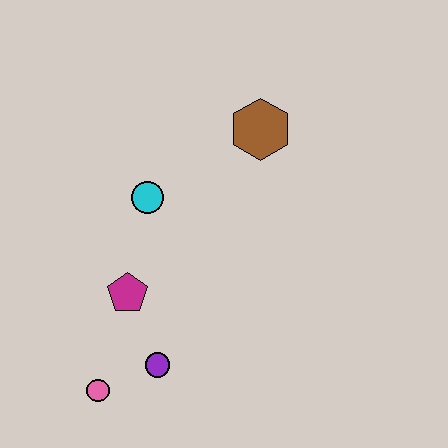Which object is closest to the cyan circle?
The magenta pentagon is closest to the cyan circle.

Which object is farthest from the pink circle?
The brown hexagon is farthest from the pink circle.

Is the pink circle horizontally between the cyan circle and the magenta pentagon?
No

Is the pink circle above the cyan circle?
No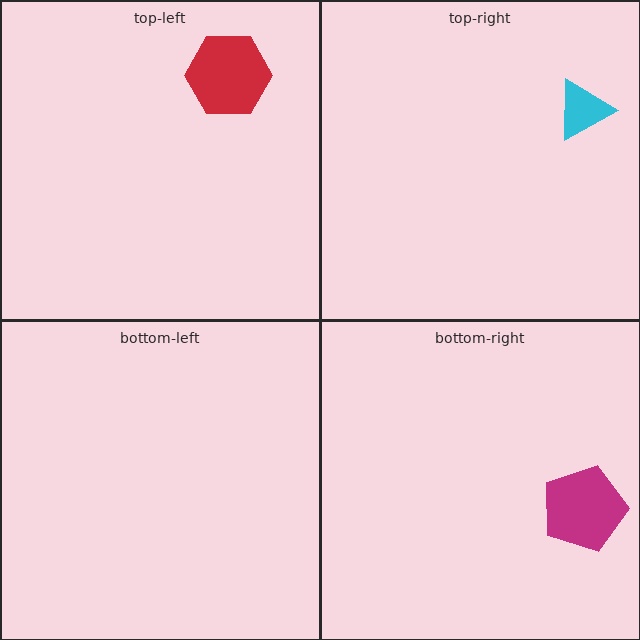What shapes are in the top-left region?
The red hexagon.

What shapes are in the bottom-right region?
The magenta pentagon.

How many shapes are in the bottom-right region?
1.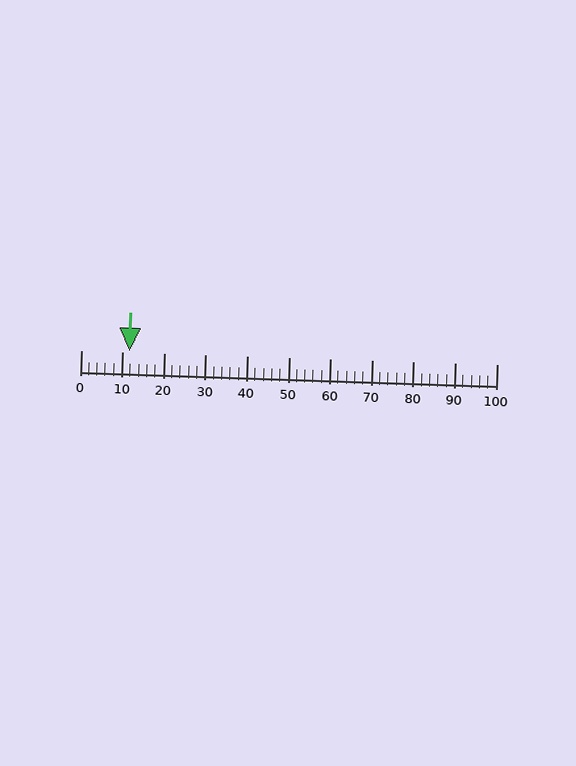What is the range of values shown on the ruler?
The ruler shows values from 0 to 100.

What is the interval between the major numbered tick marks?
The major tick marks are spaced 10 units apart.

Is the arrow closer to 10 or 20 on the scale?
The arrow is closer to 10.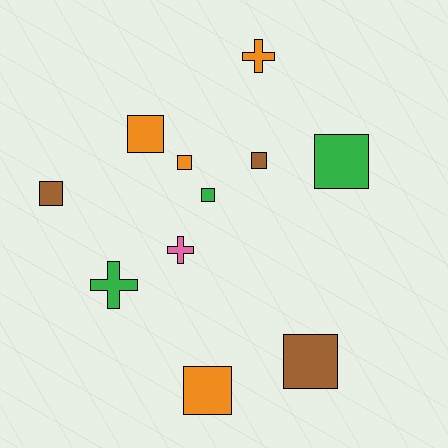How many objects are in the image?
There are 11 objects.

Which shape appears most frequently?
Square, with 8 objects.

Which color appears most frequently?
Orange, with 4 objects.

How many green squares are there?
There are 2 green squares.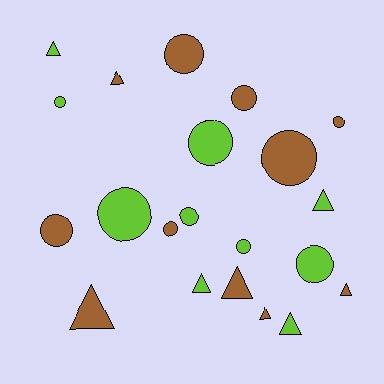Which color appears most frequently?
Brown, with 11 objects.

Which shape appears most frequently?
Circle, with 12 objects.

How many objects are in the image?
There are 21 objects.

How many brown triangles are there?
There are 5 brown triangles.